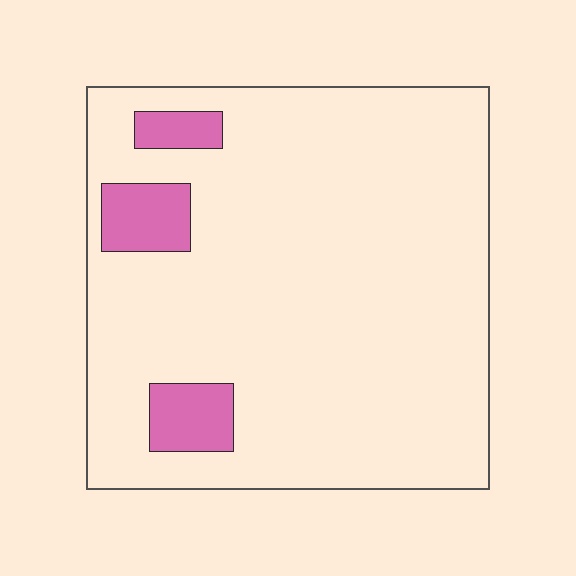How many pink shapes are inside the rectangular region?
3.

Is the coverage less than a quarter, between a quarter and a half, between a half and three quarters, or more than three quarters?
Less than a quarter.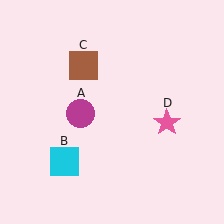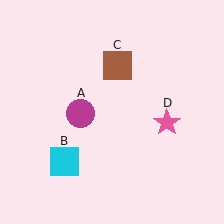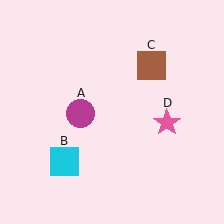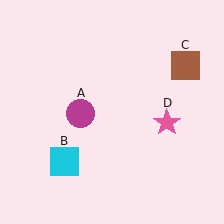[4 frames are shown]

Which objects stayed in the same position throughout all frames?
Magenta circle (object A) and cyan square (object B) and pink star (object D) remained stationary.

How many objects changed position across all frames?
1 object changed position: brown square (object C).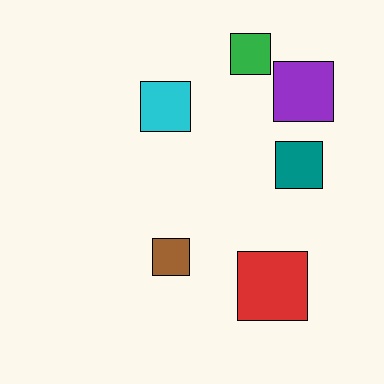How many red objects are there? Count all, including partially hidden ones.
There is 1 red object.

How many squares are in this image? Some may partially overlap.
There are 6 squares.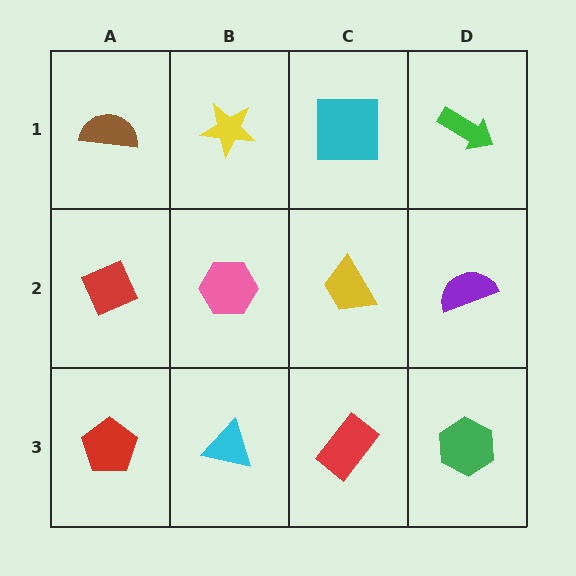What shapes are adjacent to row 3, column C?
A yellow trapezoid (row 2, column C), a cyan triangle (row 3, column B), a green hexagon (row 3, column D).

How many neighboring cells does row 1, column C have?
3.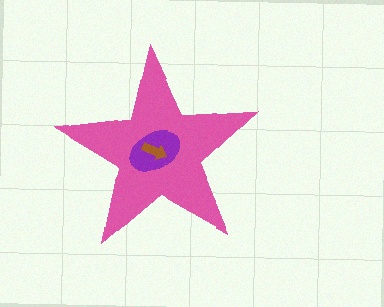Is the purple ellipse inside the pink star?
Yes.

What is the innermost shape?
The brown arrow.